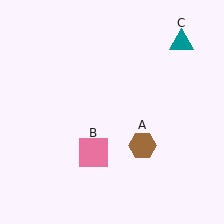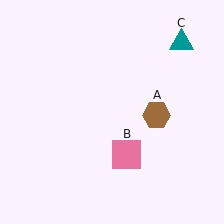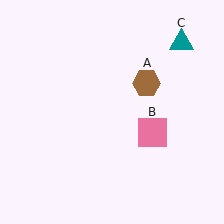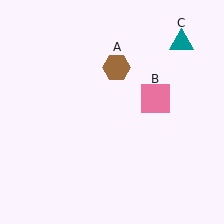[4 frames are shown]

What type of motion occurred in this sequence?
The brown hexagon (object A), pink square (object B) rotated counterclockwise around the center of the scene.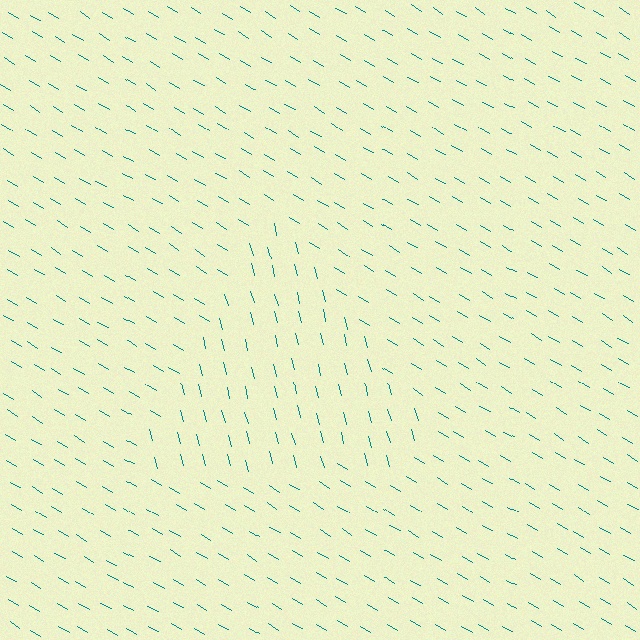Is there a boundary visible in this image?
Yes, there is a texture boundary formed by a change in line orientation.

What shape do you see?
I see a triangle.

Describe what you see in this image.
The image is filled with small teal line segments. A triangle region in the image has lines oriented differently from the surrounding lines, creating a visible texture boundary.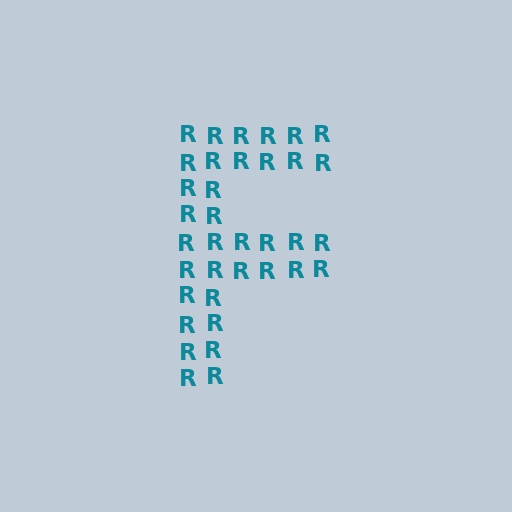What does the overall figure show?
The overall figure shows the letter F.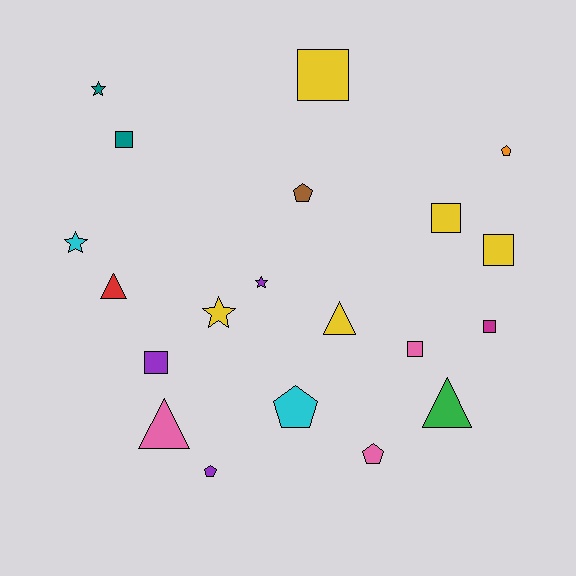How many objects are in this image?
There are 20 objects.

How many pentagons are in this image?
There are 5 pentagons.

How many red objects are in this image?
There is 1 red object.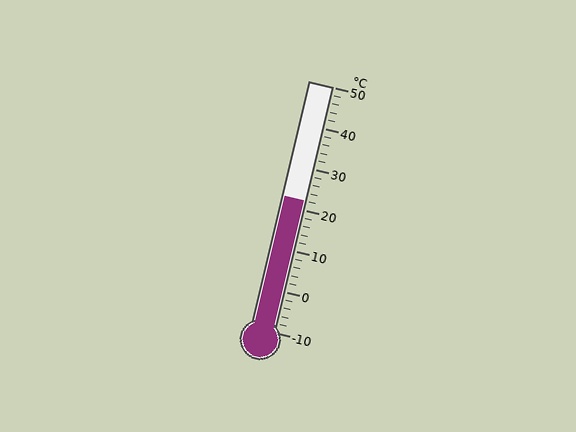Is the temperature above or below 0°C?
The temperature is above 0°C.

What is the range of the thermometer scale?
The thermometer scale ranges from -10°C to 50°C.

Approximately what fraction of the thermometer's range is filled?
The thermometer is filled to approximately 55% of its range.